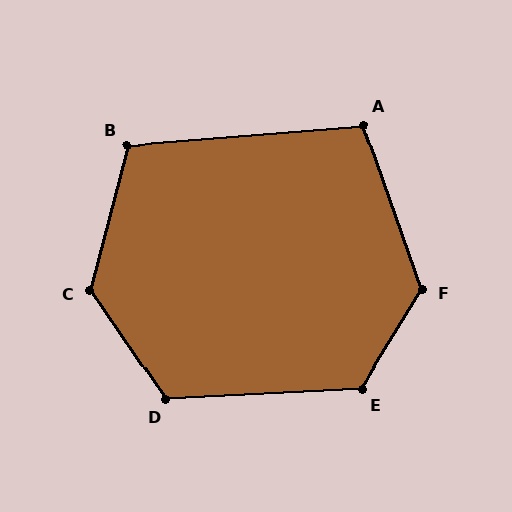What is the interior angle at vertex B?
Approximately 109 degrees (obtuse).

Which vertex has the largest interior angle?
C, at approximately 131 degrees.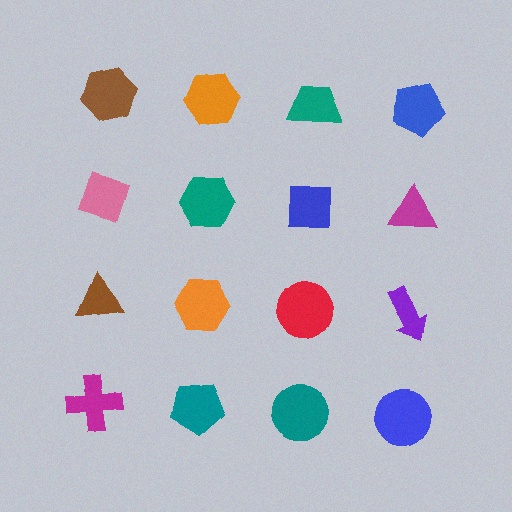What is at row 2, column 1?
A pink diamond.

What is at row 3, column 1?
A brown triangle.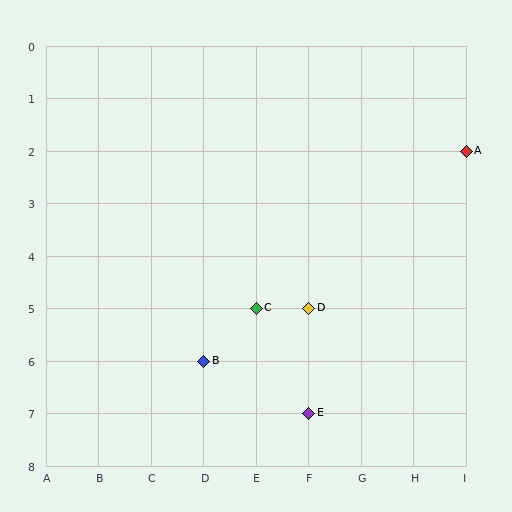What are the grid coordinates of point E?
Point E is at grid coordinates (F, 7).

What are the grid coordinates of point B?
Point B is at grid coordinates (D, 6).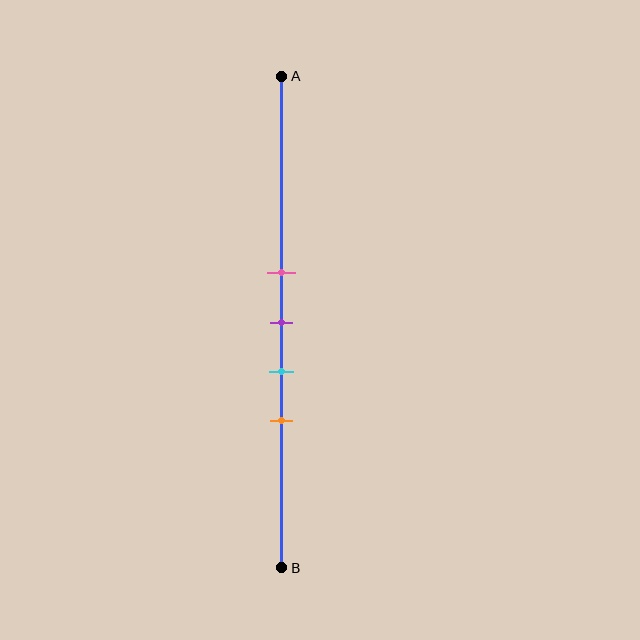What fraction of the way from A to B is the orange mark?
The orange mark is approximately 70% (0.7) of the way from A to B.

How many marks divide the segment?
There are 4 marks dividing the segment.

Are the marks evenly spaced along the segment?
Yes, the marks are approximately evenly spaced.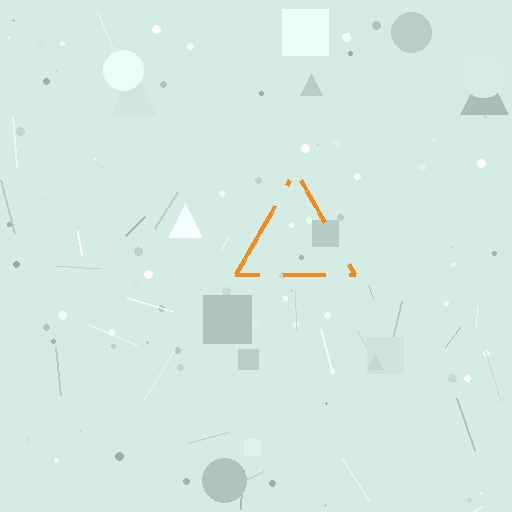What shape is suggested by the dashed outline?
The dashed outline suggests a triangle.